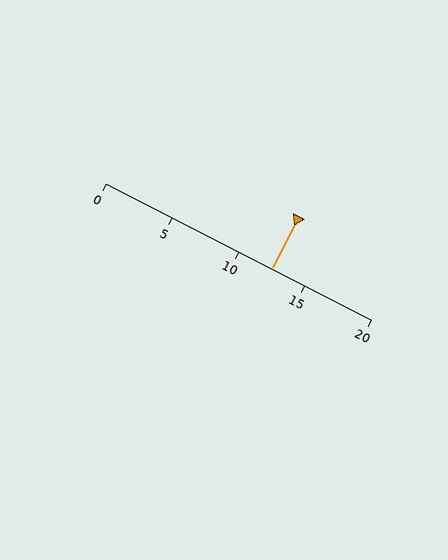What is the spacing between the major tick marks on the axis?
The major ticks are spaced 5 apart.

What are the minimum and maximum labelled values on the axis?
The axis runs from 0 to 20.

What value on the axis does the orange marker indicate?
The marker indicates approximately 12.5.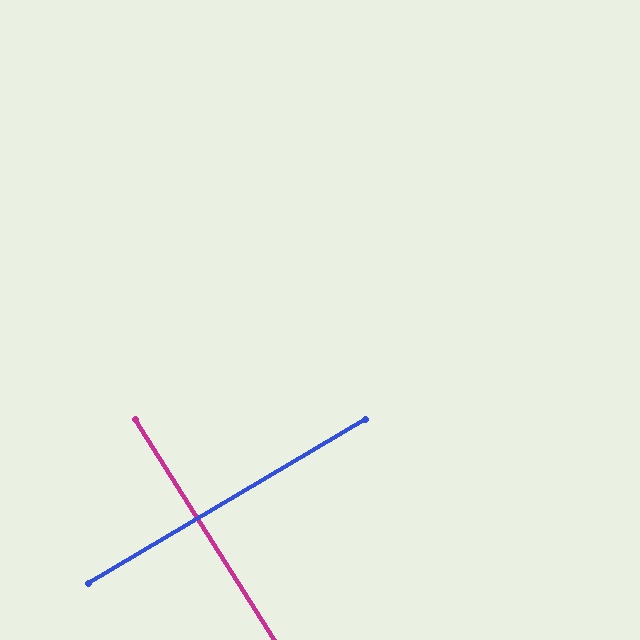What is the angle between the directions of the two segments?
Approximately 88 degrees.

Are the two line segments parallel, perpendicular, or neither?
Perpendicular — they meet at approximately 88°.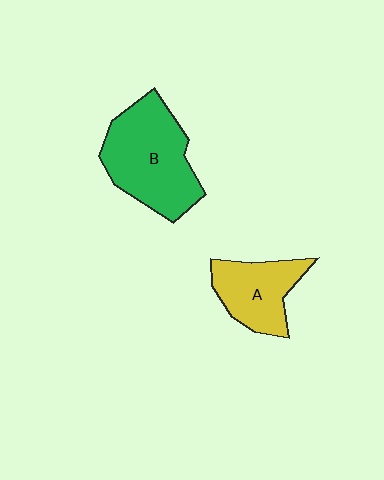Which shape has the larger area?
Shape B (green).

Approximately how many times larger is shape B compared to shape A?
Approximately 1.6 times.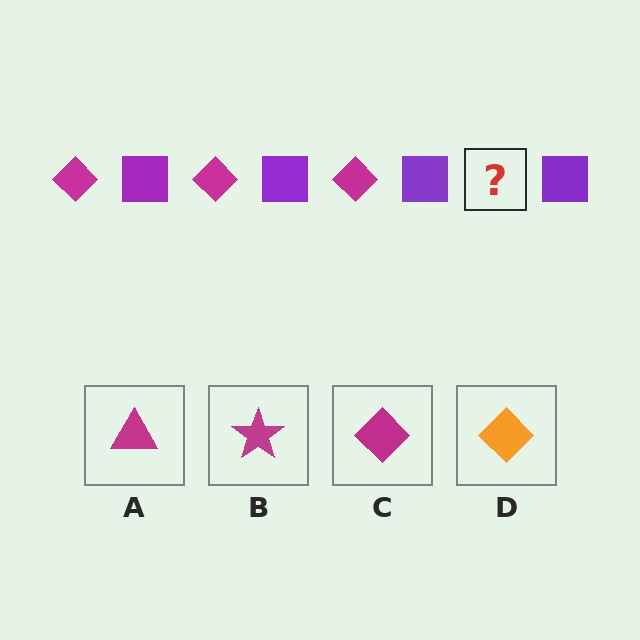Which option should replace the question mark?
Option C.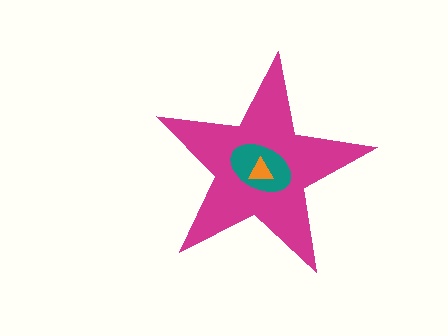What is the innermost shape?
The orange triangle.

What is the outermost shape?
The magenta star.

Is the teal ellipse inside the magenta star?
Yes.